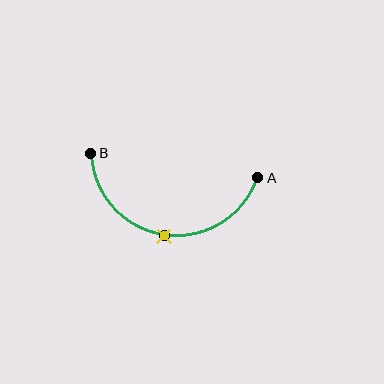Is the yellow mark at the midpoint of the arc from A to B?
Yes. The yellow mark lies on the arc at equal arc-length from both A and B — it is the arc midpoint.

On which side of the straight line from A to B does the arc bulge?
The arc bulges below the straight line connecting A and B.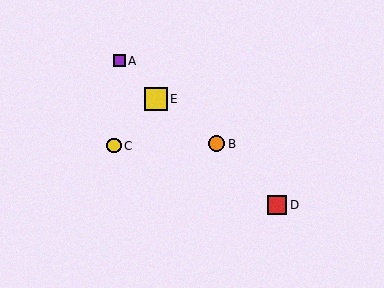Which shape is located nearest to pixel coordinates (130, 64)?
The purple square (labeled A) at (119, 61) is nearest to that location.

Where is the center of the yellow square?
The center of the yellow square is at (156, 99).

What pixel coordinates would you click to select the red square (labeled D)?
Click at (277, 205) to select the red square D.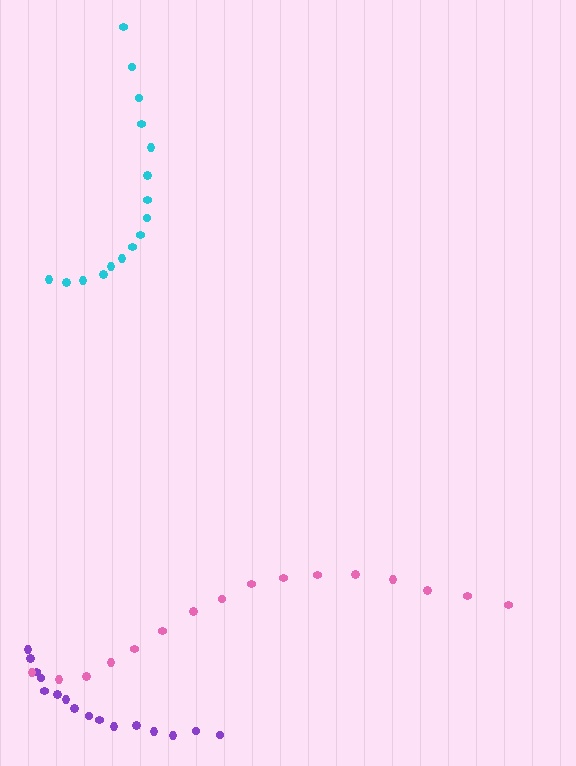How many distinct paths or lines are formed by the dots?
There are 3 distinct paths.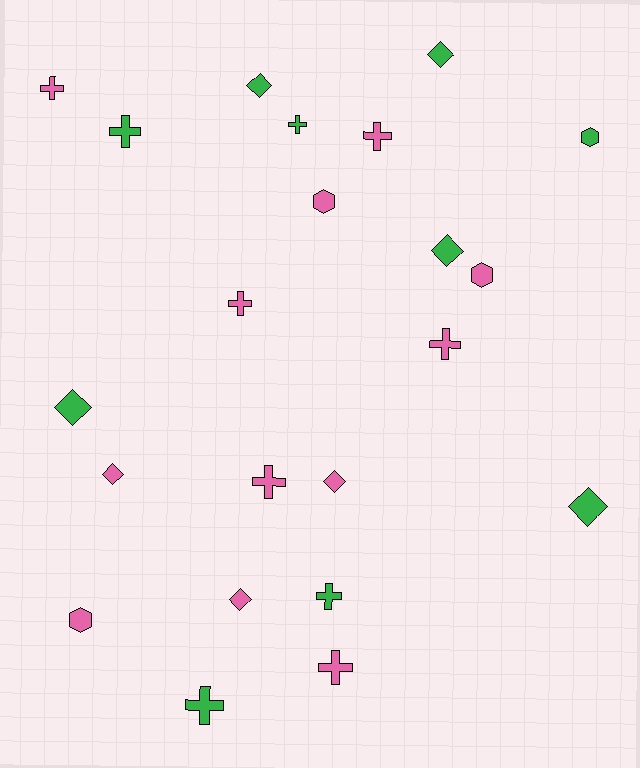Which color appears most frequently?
Pink, with 12 objects.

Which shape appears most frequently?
Cross, with 10 objects.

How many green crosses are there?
There are 4 green crosses.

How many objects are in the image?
There are 22 objects.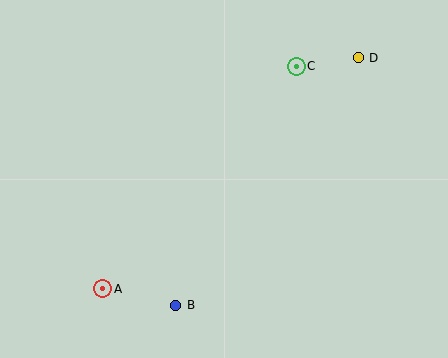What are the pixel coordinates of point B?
Point B is at (176, 305).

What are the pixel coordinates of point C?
Point C is at (296, 66).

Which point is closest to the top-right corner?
Point D is closest to the top-right corner.